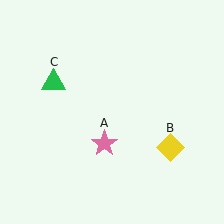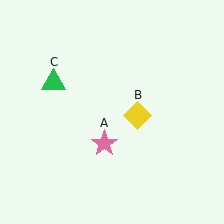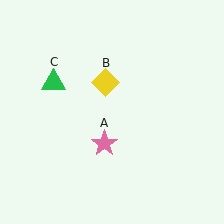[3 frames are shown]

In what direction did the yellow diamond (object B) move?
The yellow diamond (object B) moved up and to the left.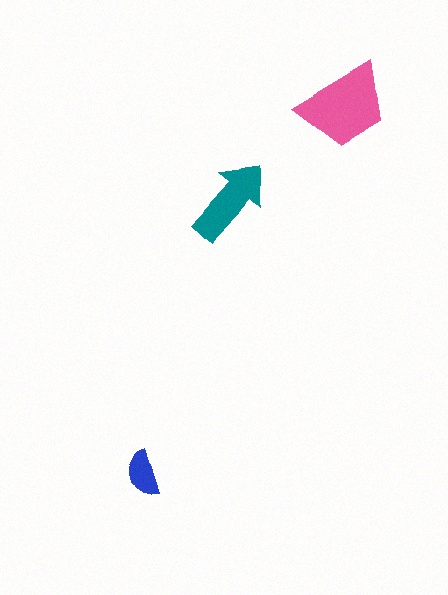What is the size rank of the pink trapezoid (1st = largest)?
1st.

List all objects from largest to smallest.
The pink trapezoid, the teal arrow, the blue semicircle.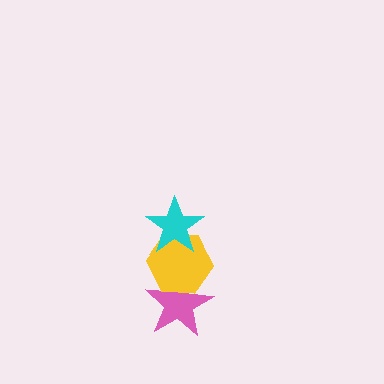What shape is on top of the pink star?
The yellow hexagon is on top of the pink star.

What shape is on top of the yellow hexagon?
The cyan star is on top of the yellow hexagon.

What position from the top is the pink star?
The pink star is 3rd from the top.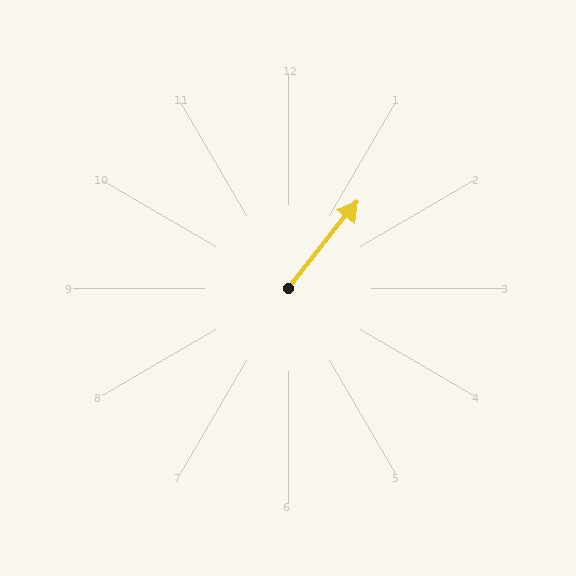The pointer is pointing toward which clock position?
Roughly 1 o'clock.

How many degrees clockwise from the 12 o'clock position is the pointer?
Approximately 39 degrees.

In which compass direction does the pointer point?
Northeast.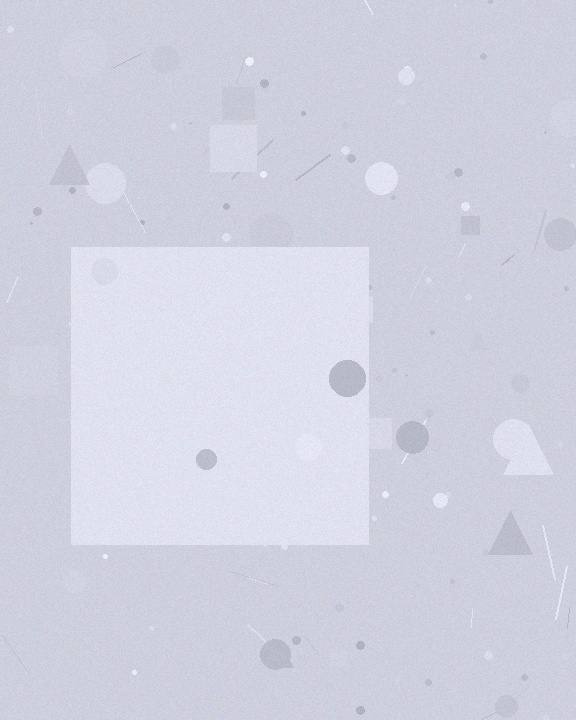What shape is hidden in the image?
A square is hidden in the image.